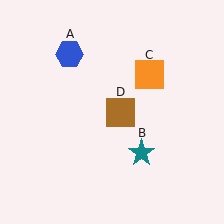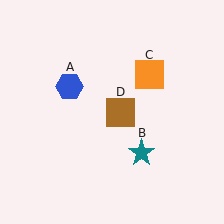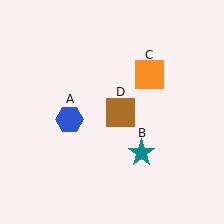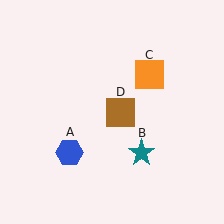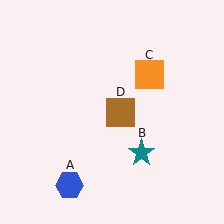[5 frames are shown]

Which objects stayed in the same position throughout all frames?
Teal star (object B) and orange square (object C) and brown square (object D) remained stationary.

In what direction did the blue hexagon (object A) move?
The blue hexagon (object A) moved down.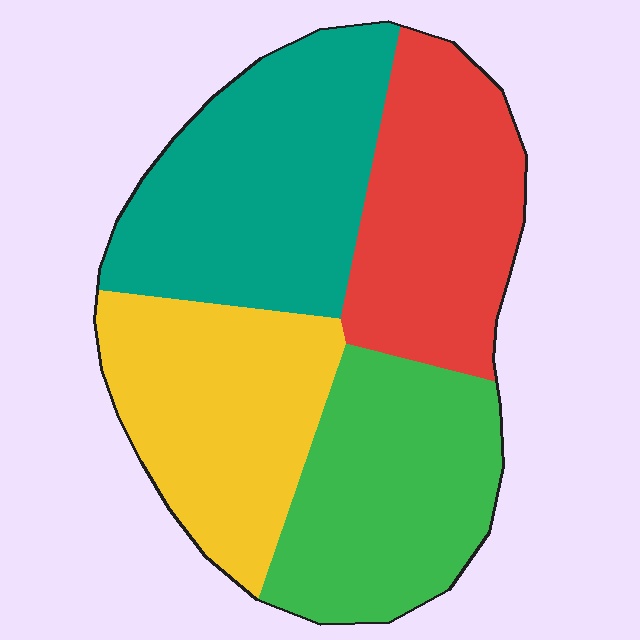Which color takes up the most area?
Teal, at roughly 30%.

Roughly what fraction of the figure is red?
Red takes up less than a quarter of the figure.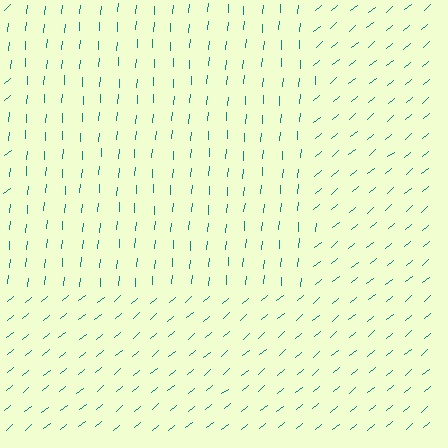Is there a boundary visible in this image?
Yes, there is a texture boundary formed by a change in line orientation.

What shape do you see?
I see a rectangle.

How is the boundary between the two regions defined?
The boundary is defined purely by a change in line orientation (approximately 45 degrees difference). All lines are the same color and thickness.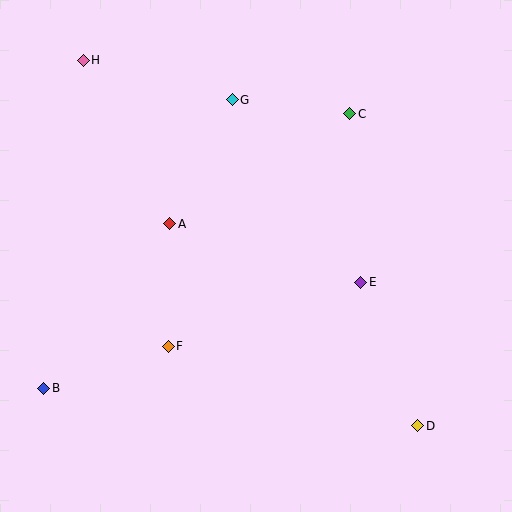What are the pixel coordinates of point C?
Point C is at (350, 114).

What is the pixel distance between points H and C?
The distance between H and C is 272 pixels.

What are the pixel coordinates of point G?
Point G is at (232, 100).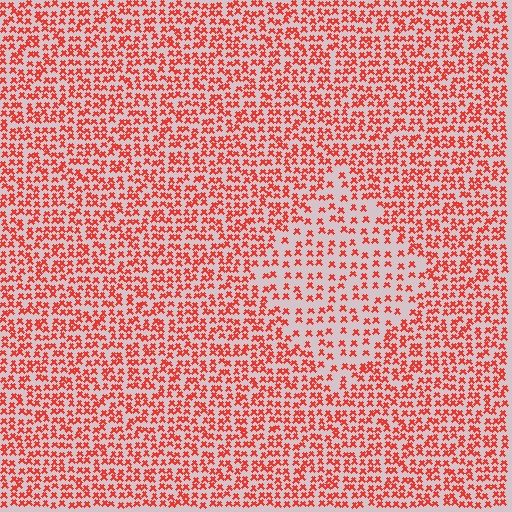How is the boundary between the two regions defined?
The boundary is defined by a change in element density (approximately 1.8x ratio). All elements are the same color, size, and shape.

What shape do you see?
I see a diamond.